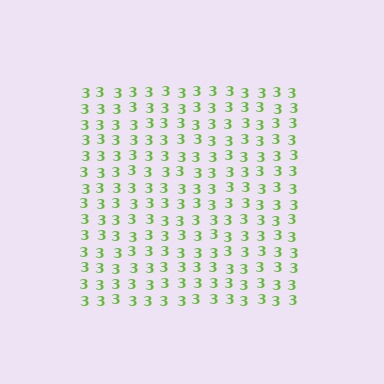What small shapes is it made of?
It is made of small digit 3's.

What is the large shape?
The large shape is a square.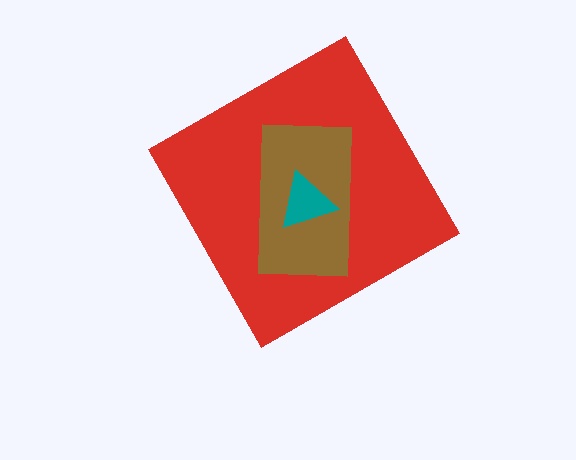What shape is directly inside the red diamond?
The brown rectangle.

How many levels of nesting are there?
3.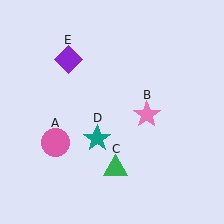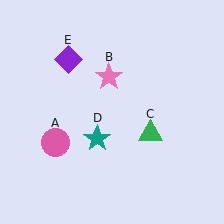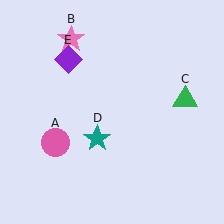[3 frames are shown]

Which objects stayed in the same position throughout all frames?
Pink circle (object A) and teal star (object D) and purple diamond (object E) remained stationary.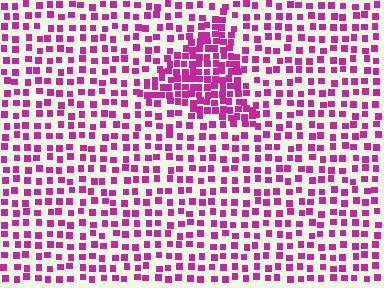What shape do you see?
I see a triangle.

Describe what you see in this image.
The image contains small magenta elements arranged at two different densities. A triangle-shaped region is visible where the elements are more densely packed than the surrounding area.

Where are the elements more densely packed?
The elements are more densely packed inside the triangle boundary.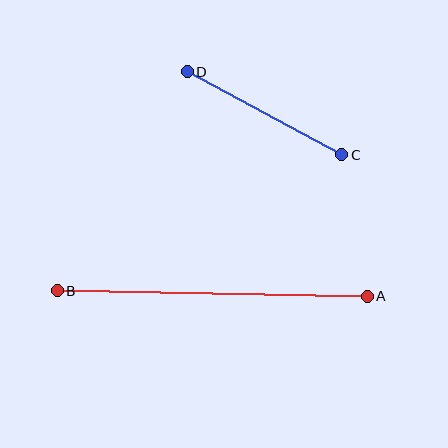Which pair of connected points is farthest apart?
Points A and B are farthest apart.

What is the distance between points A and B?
The distance is approximately 310 pixels.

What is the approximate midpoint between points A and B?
The midpoint is at approximately (212, 293) pixels.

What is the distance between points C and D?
The distance is approximately 175 pixels.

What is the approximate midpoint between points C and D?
The midpoint is at approximately (264, 113) pixels.